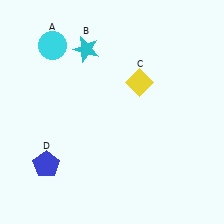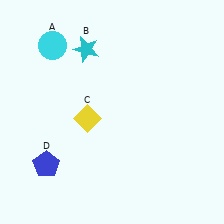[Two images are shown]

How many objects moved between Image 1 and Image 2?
1 object moved between the two images.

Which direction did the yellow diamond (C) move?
The yellow diamond (C) moved left.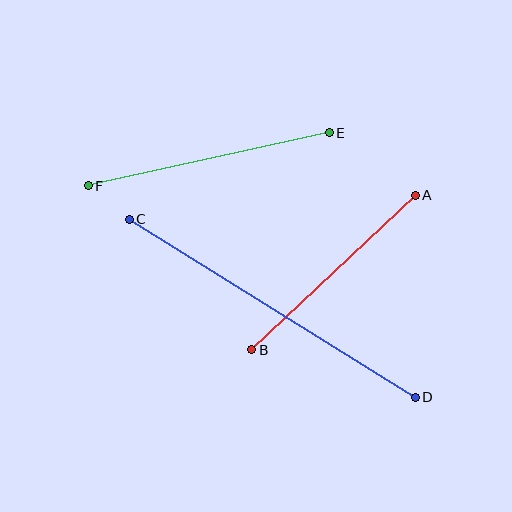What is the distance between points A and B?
The distance is approximately 225 pixels.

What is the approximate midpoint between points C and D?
The midpoint is at approximately (272, 308) pixels.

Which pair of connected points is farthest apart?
Points C and D are farthest apart.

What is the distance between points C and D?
The distance is approximately 337 pixels.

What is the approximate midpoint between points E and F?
The midpoint is at approximately (209, 159) pixels.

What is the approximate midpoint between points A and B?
The midpoint is at approximately (333, 273) pixels.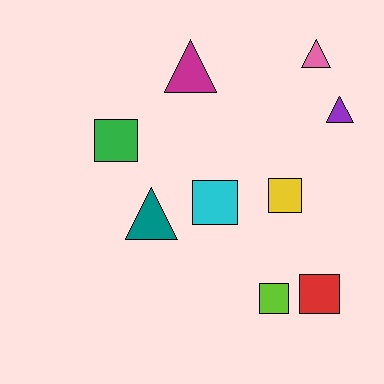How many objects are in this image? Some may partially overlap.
There are 9 objects.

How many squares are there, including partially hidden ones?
There are 5 squares.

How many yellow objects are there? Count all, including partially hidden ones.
There is 1 yellow object.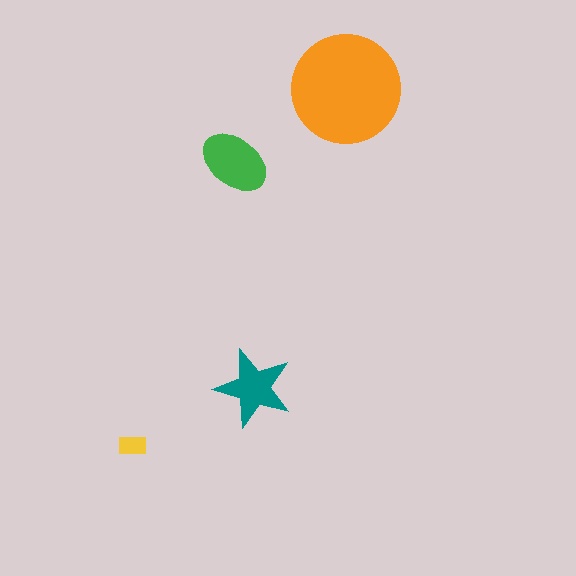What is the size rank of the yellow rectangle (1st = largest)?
4th.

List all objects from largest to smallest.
The orange circle, the green ellipse, the teal star, the yellow rectangle.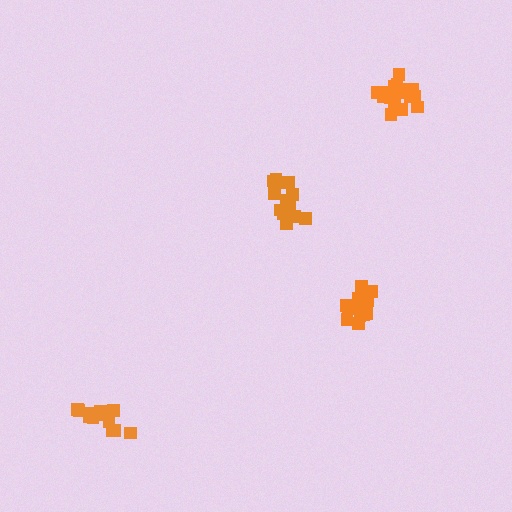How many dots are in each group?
Group 1: 19 dots, Group 2: 19 dots, Group 3: 13 dots, Group 4: 13 dots (64 total).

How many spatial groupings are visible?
There are 4 spatial groupings.